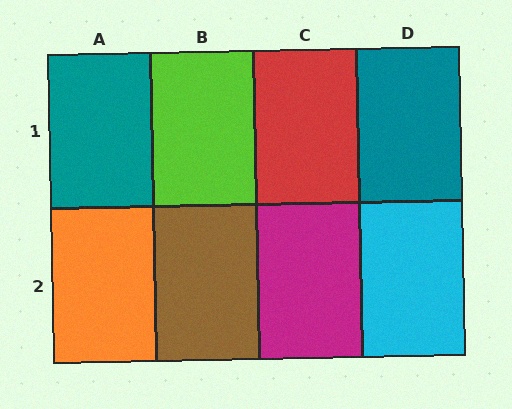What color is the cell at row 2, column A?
Orange.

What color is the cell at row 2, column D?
Cyan.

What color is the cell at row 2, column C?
Magenta.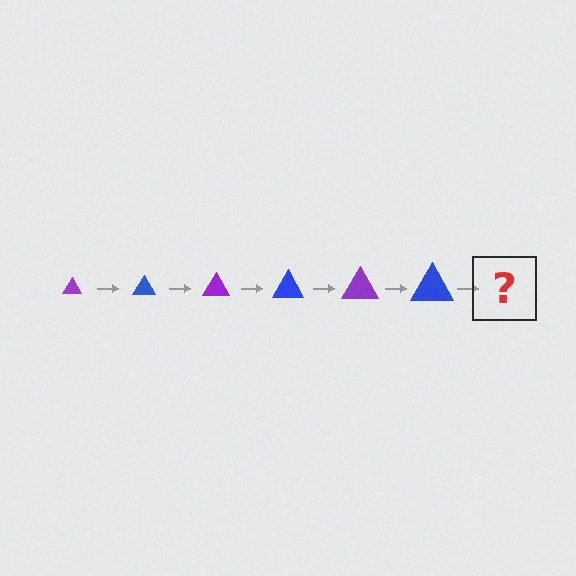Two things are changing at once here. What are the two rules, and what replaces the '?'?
The two rules are that the triangle grows larger each step and the color cycles through purple and blue. The '?' should be a purple triangle, larger than the previous one.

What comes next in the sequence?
The next element should be a purple triangle, larger than the previous one.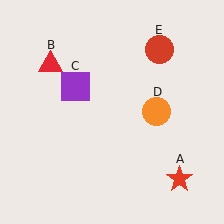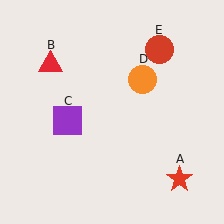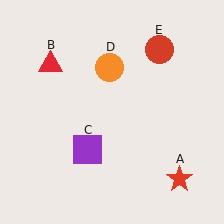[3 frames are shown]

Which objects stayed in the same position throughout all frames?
Red star (object A) and red triangle (object B) and red circle (object E) remained stationary.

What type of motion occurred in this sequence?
The purple square (object C), orange circle (object D) rotated counterclockwise around the center of the scene.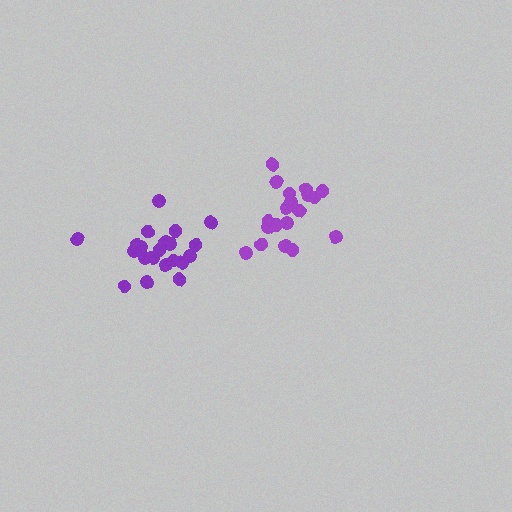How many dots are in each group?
Group 1: 19 dots, Group 2: 21 dots (40 total).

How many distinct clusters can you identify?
There are 2 distinct clusters.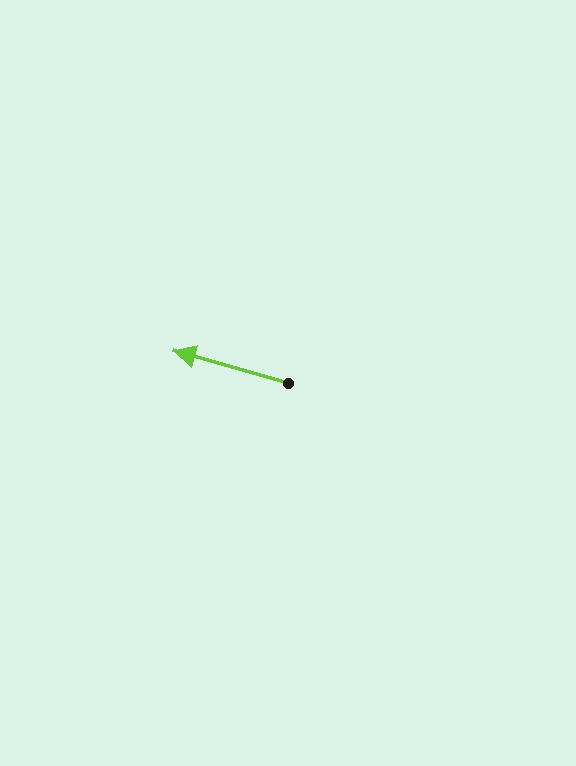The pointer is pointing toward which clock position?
Roughly 10 o'clock.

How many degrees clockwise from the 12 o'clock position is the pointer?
Approximately 286 degrees.